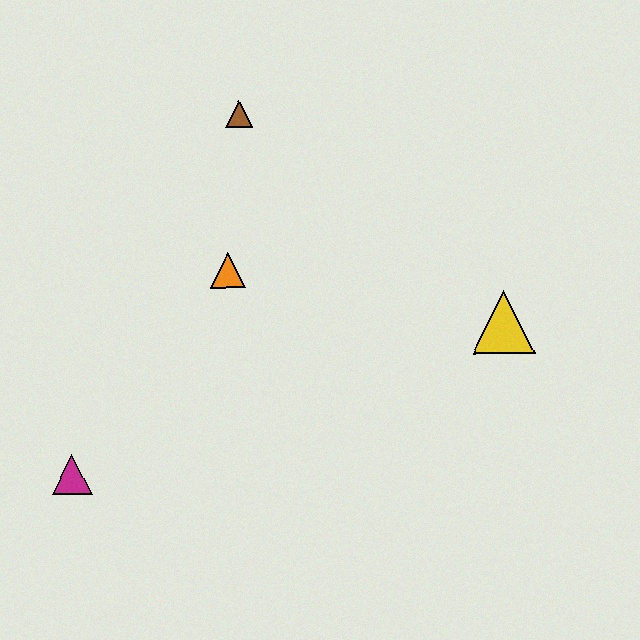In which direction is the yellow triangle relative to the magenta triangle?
The yellow triangle is to the right of the magenta triangle.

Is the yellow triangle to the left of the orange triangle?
No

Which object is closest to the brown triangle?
The orange triangle is closest to the brown triangle.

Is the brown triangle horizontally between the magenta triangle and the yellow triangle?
Yes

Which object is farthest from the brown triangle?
The magenta triangle is farthest from the brown triangle.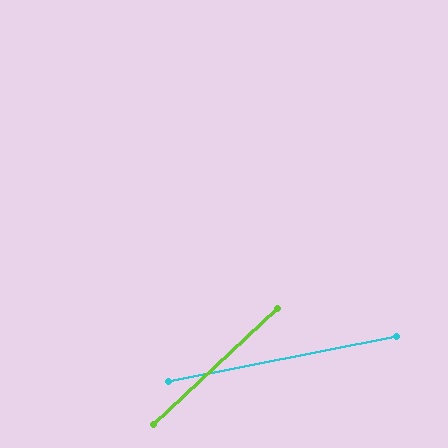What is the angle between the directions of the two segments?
Approximately 32 degrees.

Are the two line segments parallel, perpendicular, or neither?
Neither parallel nor perpendicular — they differ by about 32°.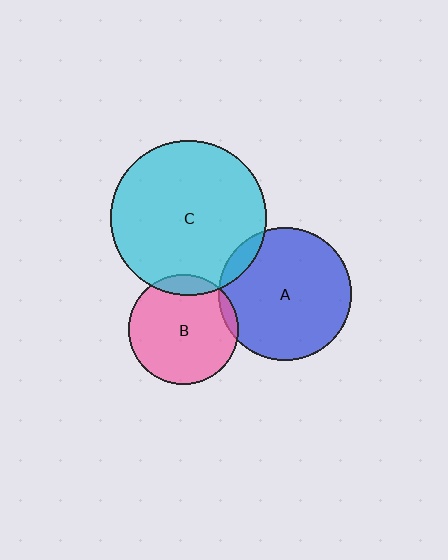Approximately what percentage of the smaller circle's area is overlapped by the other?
Approximately 10%.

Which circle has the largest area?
Circle C (cyan).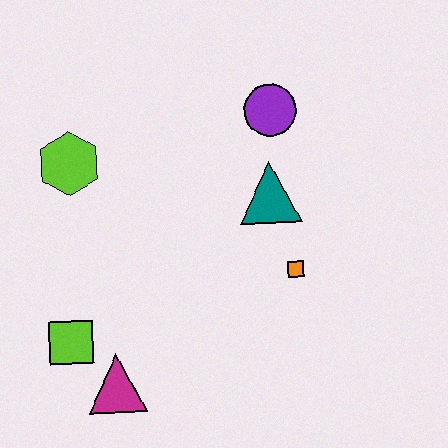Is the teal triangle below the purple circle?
Yes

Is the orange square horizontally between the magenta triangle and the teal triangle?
No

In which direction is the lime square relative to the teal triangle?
The lime square is to the left of the teal triangle.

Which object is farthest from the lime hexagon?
The orange square is farthest from the lime hexagon.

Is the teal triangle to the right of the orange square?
No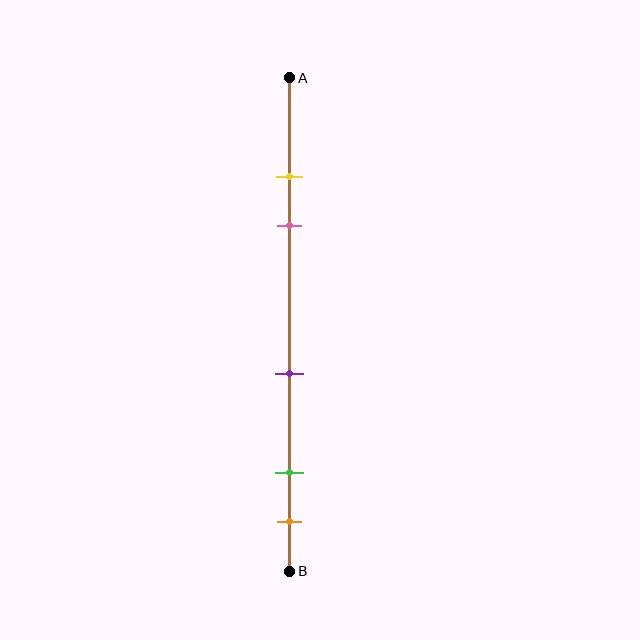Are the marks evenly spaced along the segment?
No, the marks are not evenly spaced.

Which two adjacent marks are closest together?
The yellow and pink marks are the closest adjacent pair.